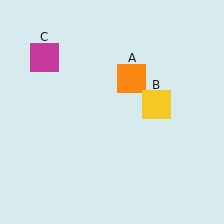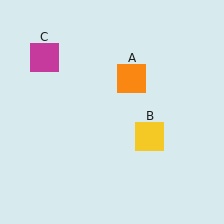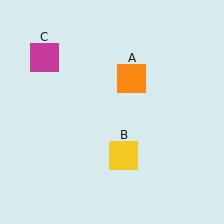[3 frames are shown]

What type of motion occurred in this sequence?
The yellow square (object B) rotated clockwise around the center of the scene.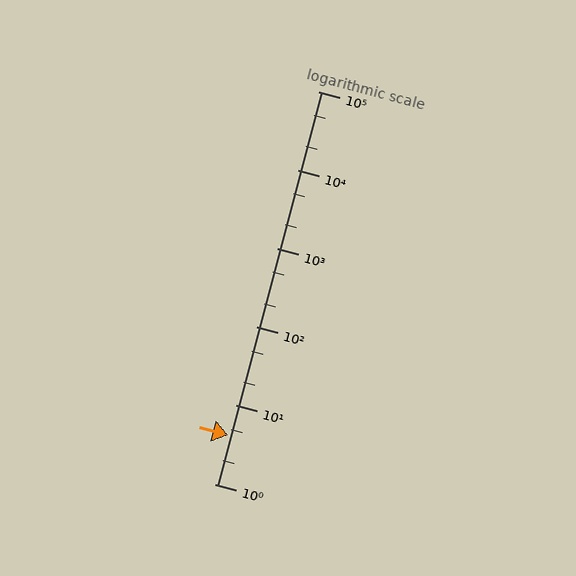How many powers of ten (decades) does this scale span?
The scale spans 5 decades, from 1 to 100000.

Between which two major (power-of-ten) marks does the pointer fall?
The pointer is between 1 and 10.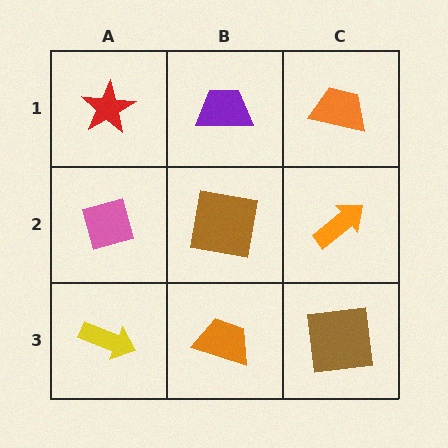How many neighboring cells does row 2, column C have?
3.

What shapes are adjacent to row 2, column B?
A purple trapezoid (row 1, column B), an orange trapezoid (row 3, column B), a pink diamond (row 2, column A), an orange arrow (row 2, column C).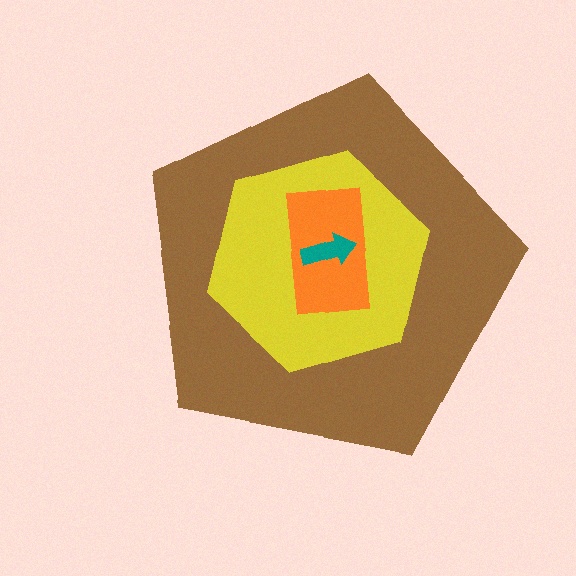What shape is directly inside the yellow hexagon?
The orange rectangle.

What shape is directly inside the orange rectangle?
The teal arrow.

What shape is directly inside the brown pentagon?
The yellow hexagon.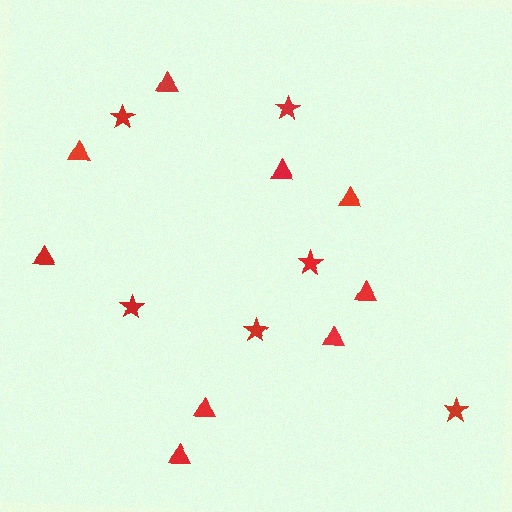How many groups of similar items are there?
There are 2 groups: one group of triangles (9) and one group of stars (6).